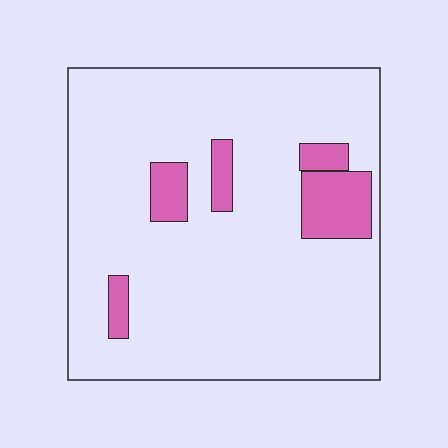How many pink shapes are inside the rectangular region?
5.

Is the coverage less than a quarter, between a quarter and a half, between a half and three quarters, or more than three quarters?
Less than a quarter.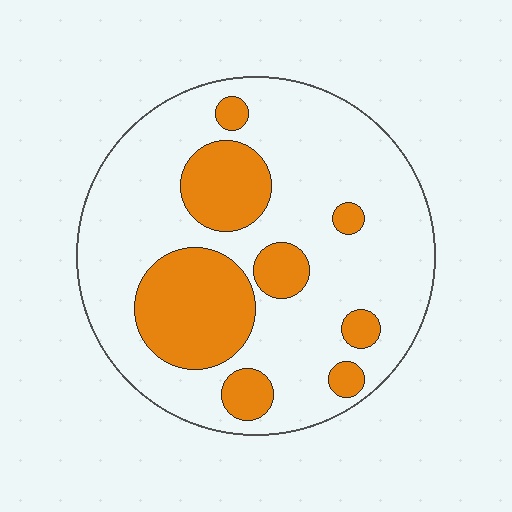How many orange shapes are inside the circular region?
8.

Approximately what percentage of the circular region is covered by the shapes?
Approximately 25%.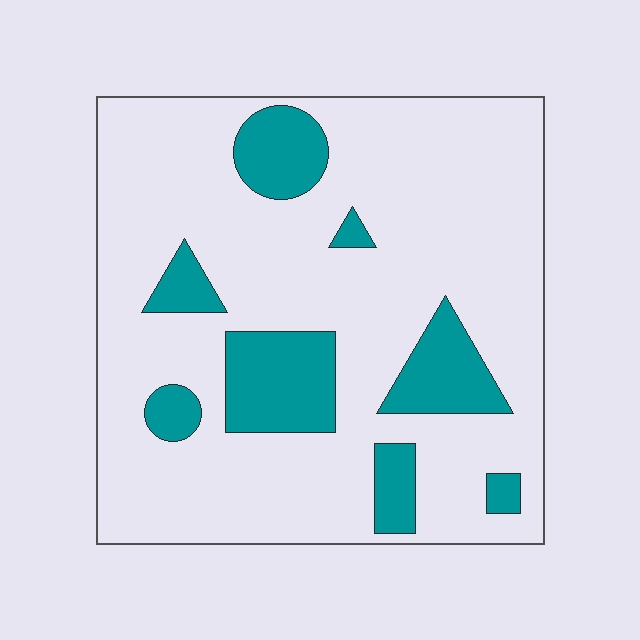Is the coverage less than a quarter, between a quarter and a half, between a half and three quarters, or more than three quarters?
Less than a quarter.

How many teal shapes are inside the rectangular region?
8.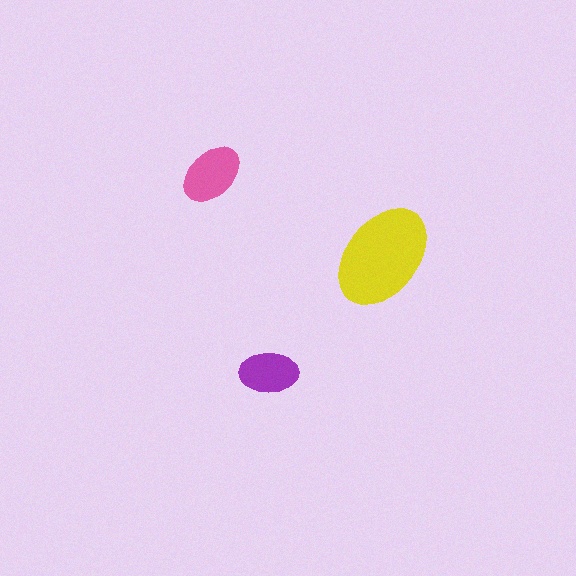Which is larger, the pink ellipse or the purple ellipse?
The pink one.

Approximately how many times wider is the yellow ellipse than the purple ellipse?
About 2 times wider.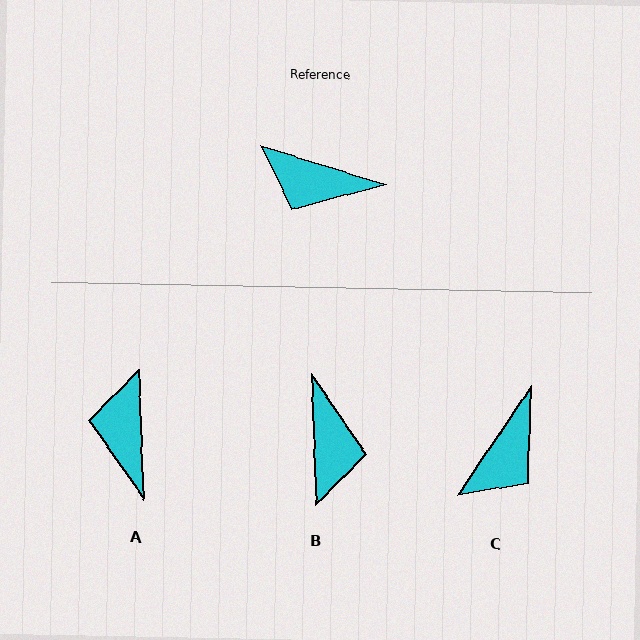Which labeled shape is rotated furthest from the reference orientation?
B, about 109 degrees away.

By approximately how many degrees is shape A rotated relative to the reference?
Approximately 71 degrees clockwise.